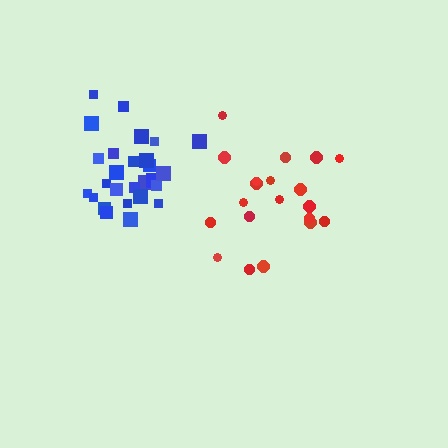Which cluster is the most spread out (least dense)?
Red.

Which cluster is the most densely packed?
Blue.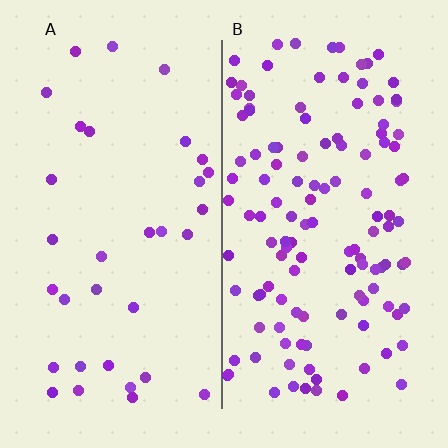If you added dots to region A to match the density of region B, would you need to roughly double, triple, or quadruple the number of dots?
Approximately quadruple.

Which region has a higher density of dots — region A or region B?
B (the right).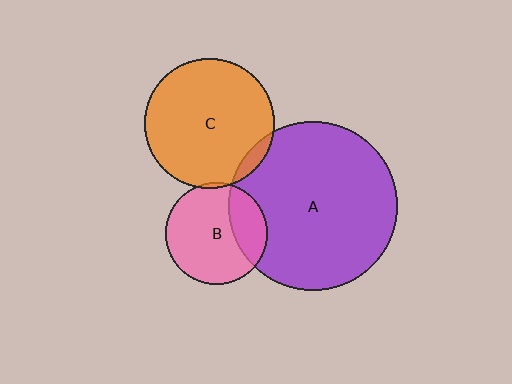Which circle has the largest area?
Circle A (purple).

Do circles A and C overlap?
Yes.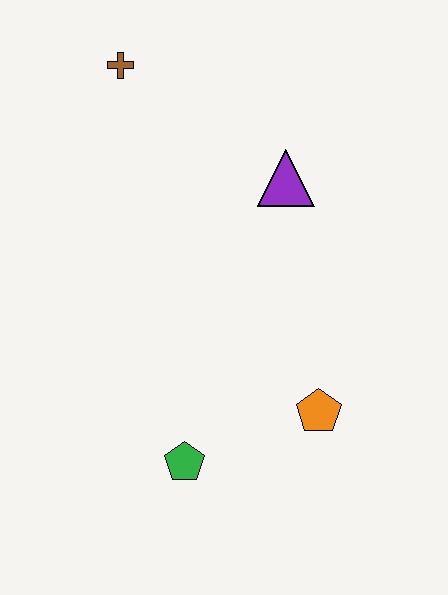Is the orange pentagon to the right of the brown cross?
Yes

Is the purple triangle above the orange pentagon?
Yes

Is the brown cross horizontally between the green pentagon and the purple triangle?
No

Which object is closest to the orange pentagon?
The green pentagon is closest to the orange pentagon.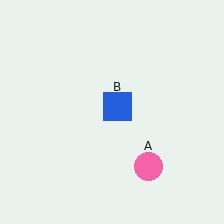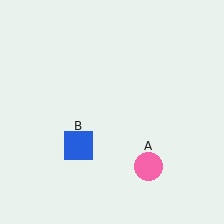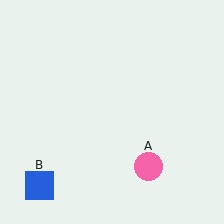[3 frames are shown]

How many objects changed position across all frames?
1 object changed position: blue square (object B).